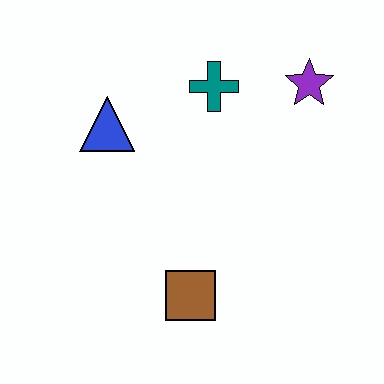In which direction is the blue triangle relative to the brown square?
The blue triangle is above the brown square.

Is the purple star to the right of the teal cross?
Yes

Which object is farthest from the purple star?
The brown square is farthest from the purple star.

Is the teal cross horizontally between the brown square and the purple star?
Yes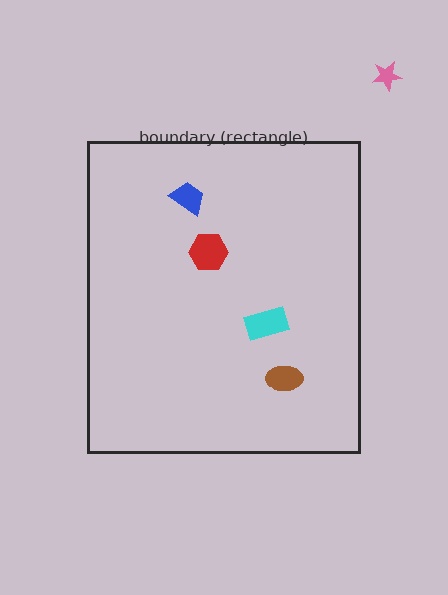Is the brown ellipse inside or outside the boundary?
Inside.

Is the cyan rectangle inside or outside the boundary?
Inside.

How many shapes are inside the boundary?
4 inside, 1 outside.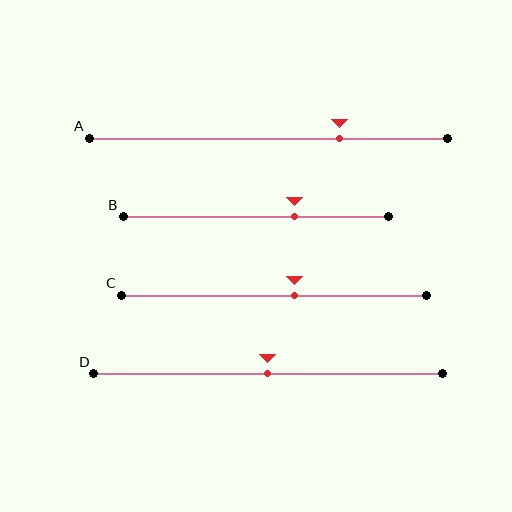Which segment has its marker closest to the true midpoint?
Segment D has its marker closest to the true midpoint.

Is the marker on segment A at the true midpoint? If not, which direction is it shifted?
No, the marker on segment A is shifted to the right by about 20% of the segment length.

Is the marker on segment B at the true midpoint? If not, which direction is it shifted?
No, the marker on segment B is shifted to the right by about 15% of the segment length.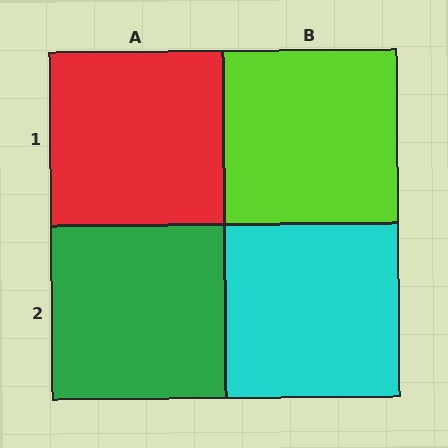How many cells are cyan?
1 cell is cyan.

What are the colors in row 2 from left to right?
Green, cyan.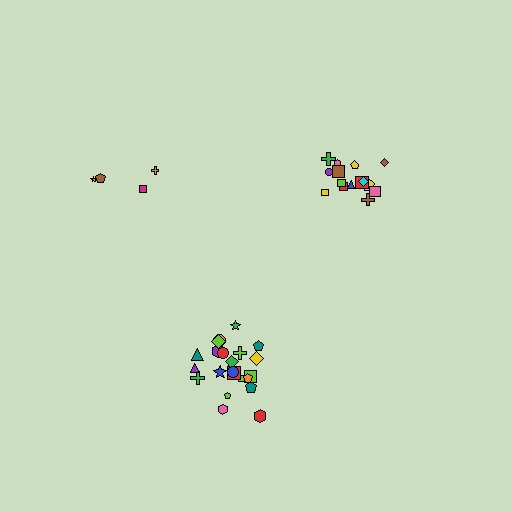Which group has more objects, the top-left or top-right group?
The top-right group.